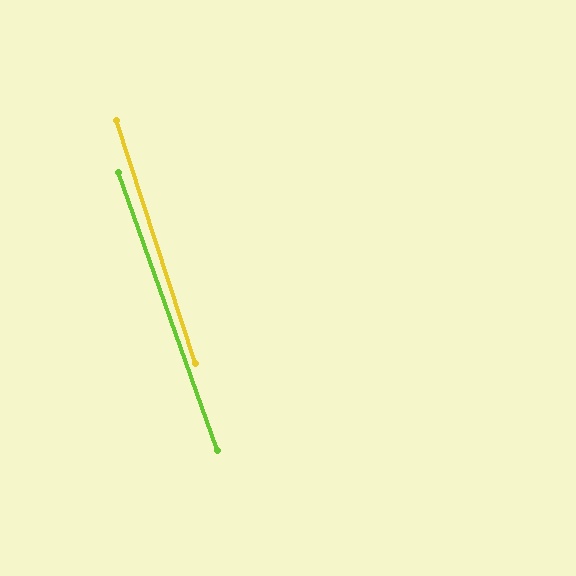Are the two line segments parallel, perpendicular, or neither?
Parallel — their directions differ by only 1.4°.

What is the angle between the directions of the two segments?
Approximately 1 degree.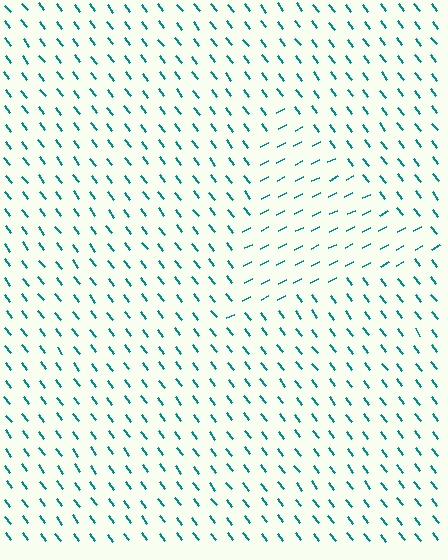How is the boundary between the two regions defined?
The boundary is defined purely by a change in line orientation (approximately 80 degrees difference). All lines are the same color and thickness.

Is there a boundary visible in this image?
Yes, there is a texture boundary formed by a change in line orientation.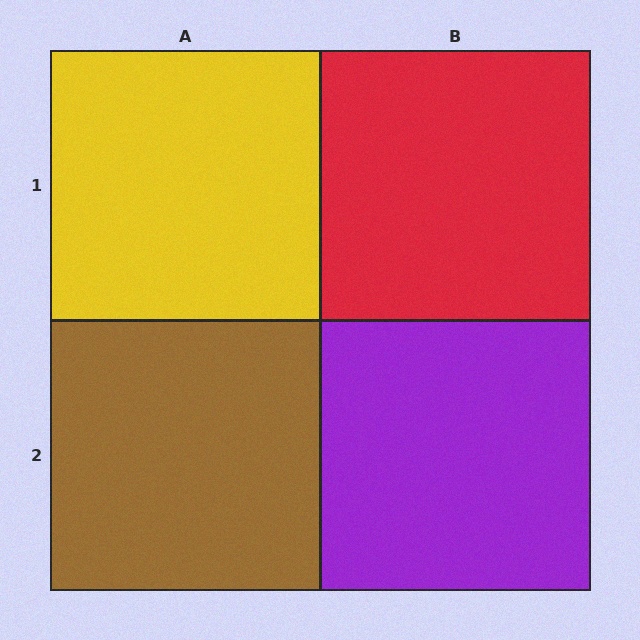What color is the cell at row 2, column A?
Brown.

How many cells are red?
1 cell is red.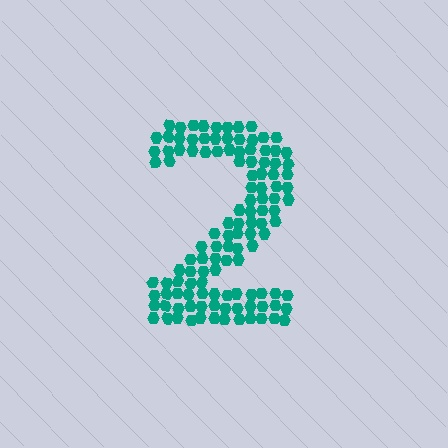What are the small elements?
The small elements are hexagons.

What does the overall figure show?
The overall figure shows the digit 2.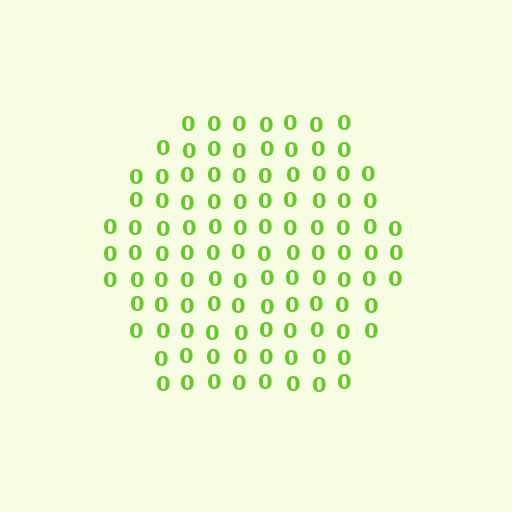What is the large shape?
The large shape is a hexagon.